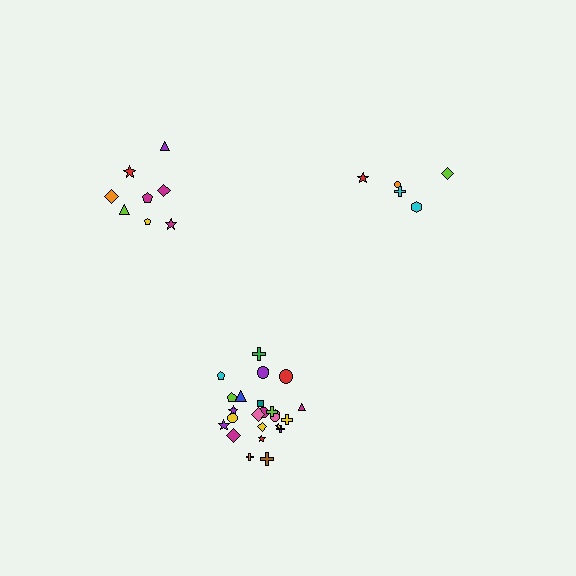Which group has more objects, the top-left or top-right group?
The top-left group.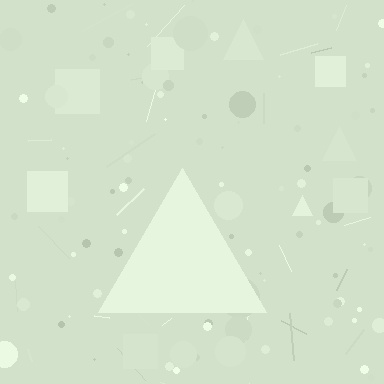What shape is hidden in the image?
A triangle is hidden in the image.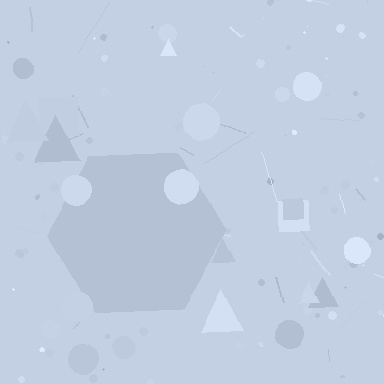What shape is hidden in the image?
A hexagon is hidden in the image.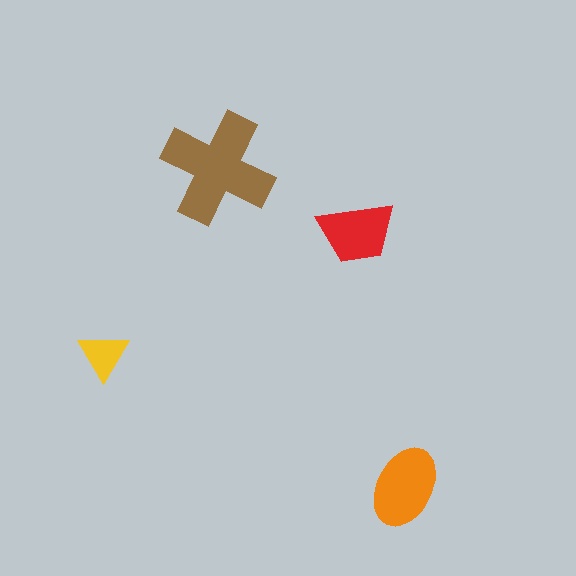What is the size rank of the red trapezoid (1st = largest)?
3rd.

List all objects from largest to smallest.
The brown cross, the orange ellipse, the red trapezoid, the yellow triangle.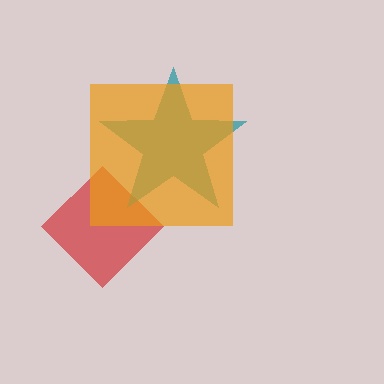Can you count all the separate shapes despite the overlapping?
Yes, there are 3 separate shapes.